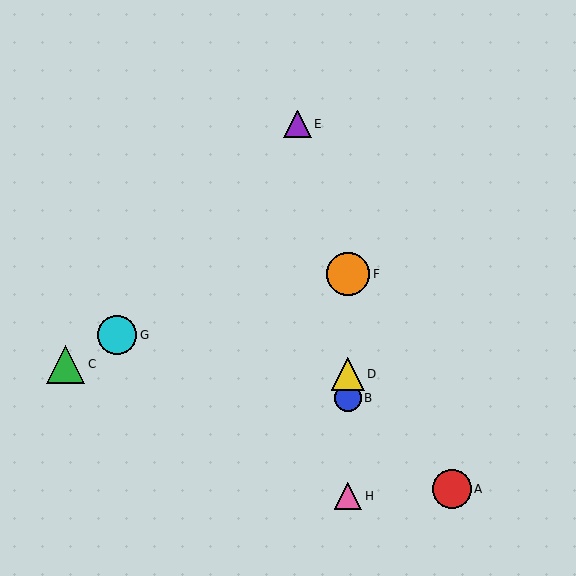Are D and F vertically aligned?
Yes, both are at x≈348.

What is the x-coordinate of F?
Object F is at x≈348.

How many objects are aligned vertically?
4 objects (B, D, F, H) are aligned vertically.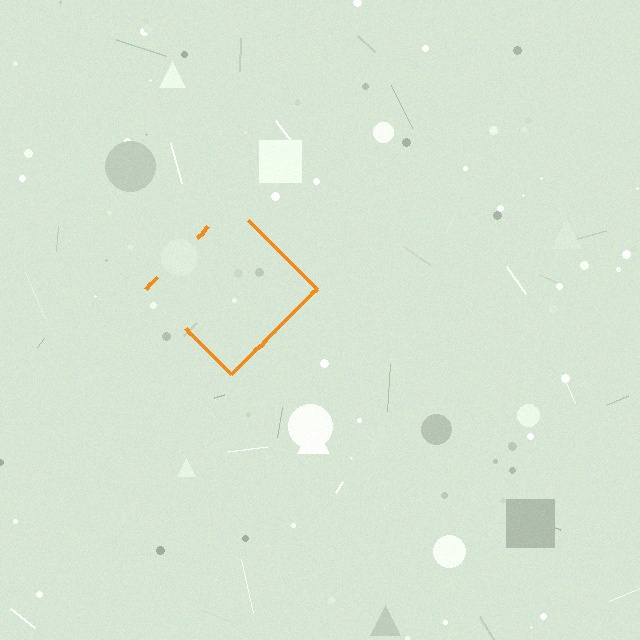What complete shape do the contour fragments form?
The contour fragments form a diamond.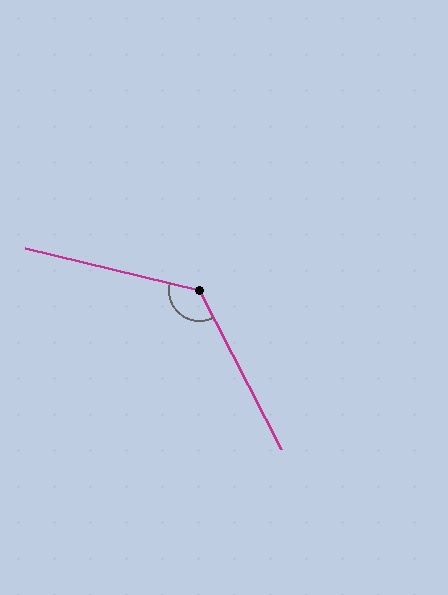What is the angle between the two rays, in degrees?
Approximately 131 degrees.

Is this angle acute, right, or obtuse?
It is obtuse.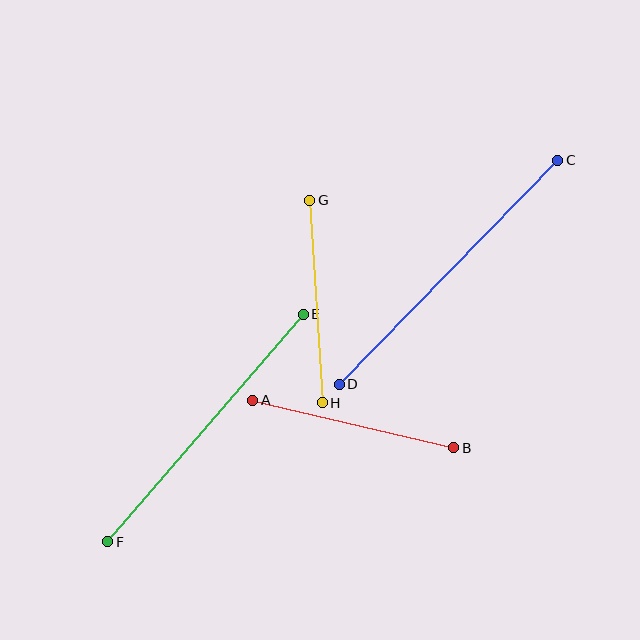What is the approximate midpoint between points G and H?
The midpoint is at approximately (316, 301) pixels.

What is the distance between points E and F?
The distance is approximately 300 pixels.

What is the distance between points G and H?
The distance is approximately 203 pixels.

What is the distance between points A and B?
The distance is approximately 206 pixels.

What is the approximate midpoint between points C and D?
The midpoint is at approximately (448, 272) pixels.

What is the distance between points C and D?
The distance is approximately 313 pixels.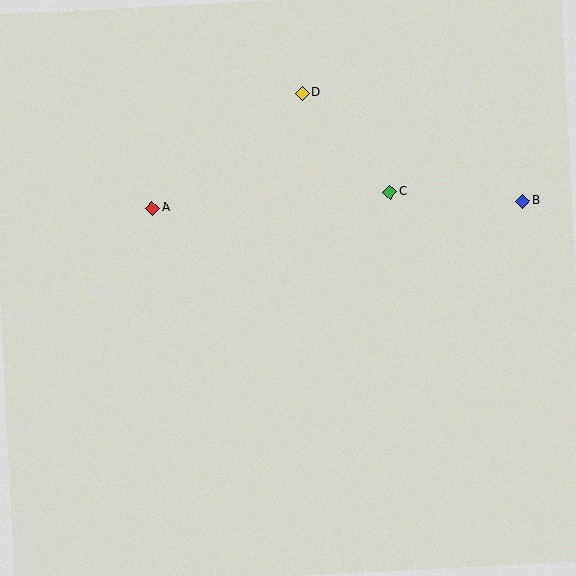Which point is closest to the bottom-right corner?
Point B is closest to the bottom-right corner.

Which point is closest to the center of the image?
Point C at (390, 192) is closest to the center.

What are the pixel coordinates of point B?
Point B is at (523, 201).